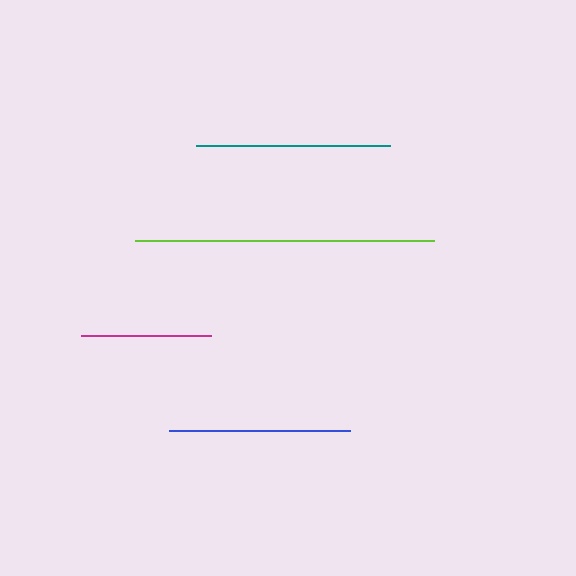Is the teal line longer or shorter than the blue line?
The teal line is longer than the blue line.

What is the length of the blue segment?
The blue segment is approximately 180 pixels long.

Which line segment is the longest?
The lime line is the longest at approximately 299 pixels.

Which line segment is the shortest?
The magenta line is the shortest at approximately 130 pixels.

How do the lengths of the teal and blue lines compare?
The teal and blue lines are approximately the same length.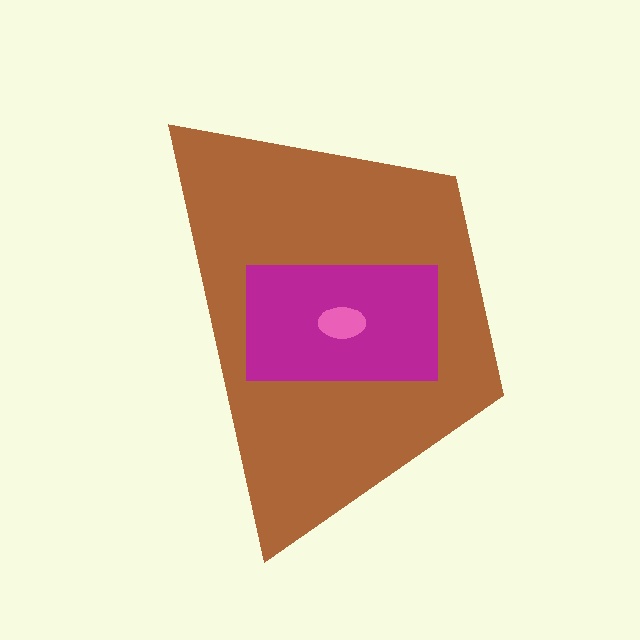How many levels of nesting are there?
3.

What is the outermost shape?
The brown trapezoid.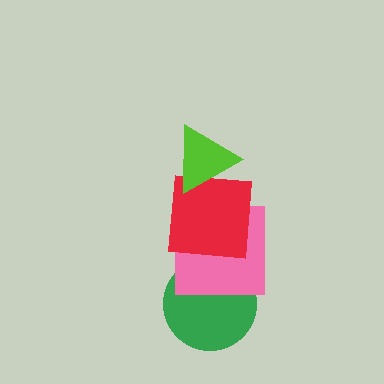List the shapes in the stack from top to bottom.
From top to bottom: the lime triangle, the red square, the pink square, the green circle.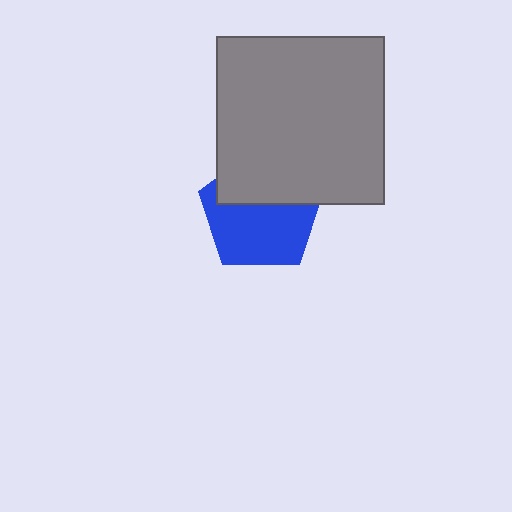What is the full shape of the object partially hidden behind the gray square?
The partially hidden object is a blue pentagon.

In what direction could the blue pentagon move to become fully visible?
The blue pentagon could move down. That would shift it out from behind the gray square entirely.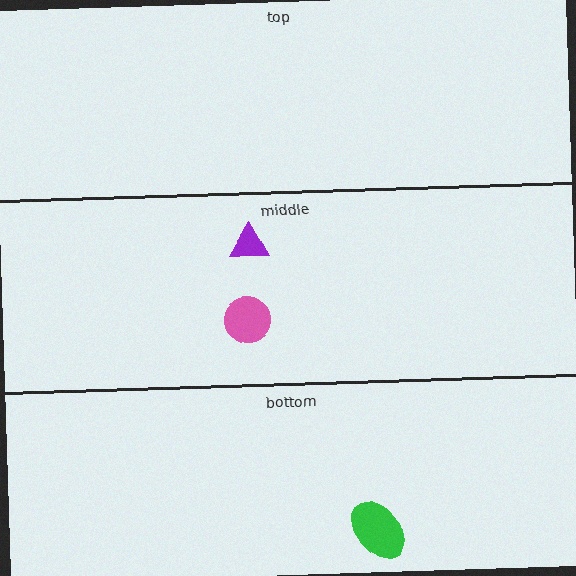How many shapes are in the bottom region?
1.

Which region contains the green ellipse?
The bottom region.